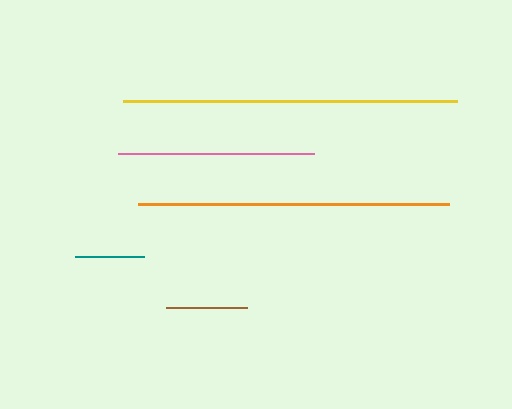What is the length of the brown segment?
The brown segment is approximately 82 pixels long.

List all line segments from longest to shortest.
From longest to shortest: yellow, orange, pink, brown, teal.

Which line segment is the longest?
The yellow line is the longest at approximately 334 pixels.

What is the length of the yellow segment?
The yellow segment is approximately 334 pixels long.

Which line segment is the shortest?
The teal line is the shortest at approximately 69 pixels.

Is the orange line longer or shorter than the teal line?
The orange line is longer than the teal line.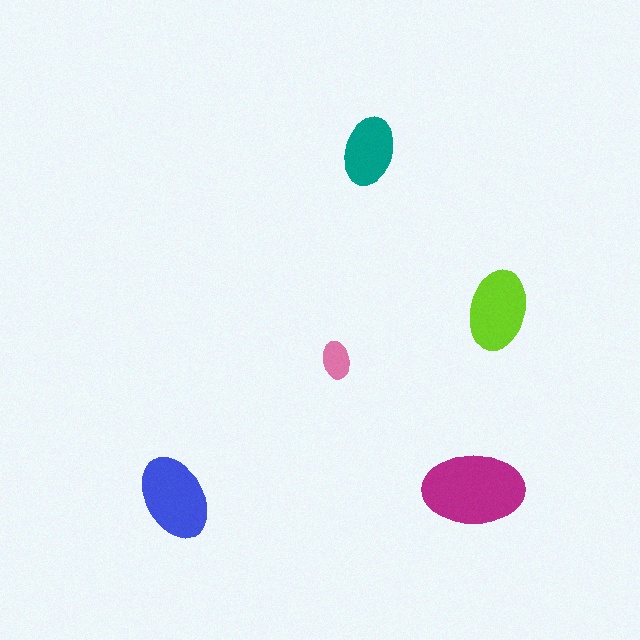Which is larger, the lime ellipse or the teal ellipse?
The lime one.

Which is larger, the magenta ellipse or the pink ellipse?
The magenta one.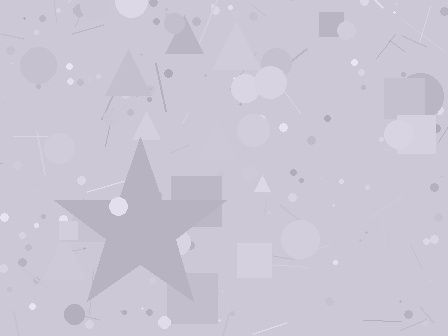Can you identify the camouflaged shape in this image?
The camouflaged shape is a star.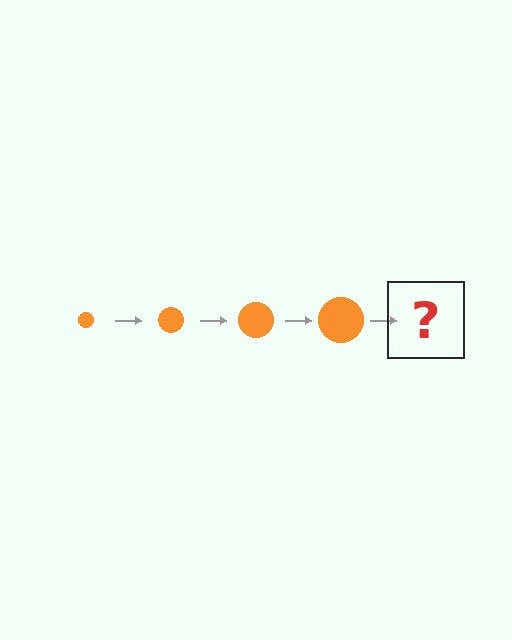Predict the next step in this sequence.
The next step is an orange circle, larger than the previous one.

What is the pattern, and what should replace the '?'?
The pattern is that the circle gets progressively larger each step. The '?' should be an orange circle, larger than the previous one.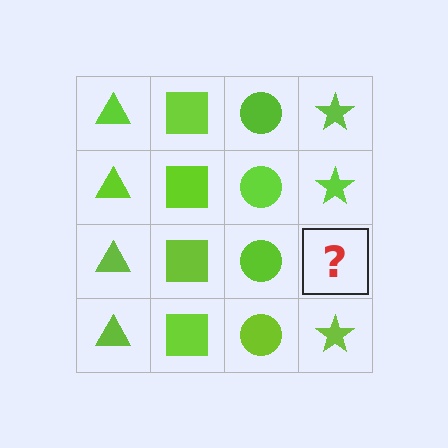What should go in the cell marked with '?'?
The missing cell should contain a lime star.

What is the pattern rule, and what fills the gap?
The rule is that each column has a consistent shape. The gap should be filled with a lime star.